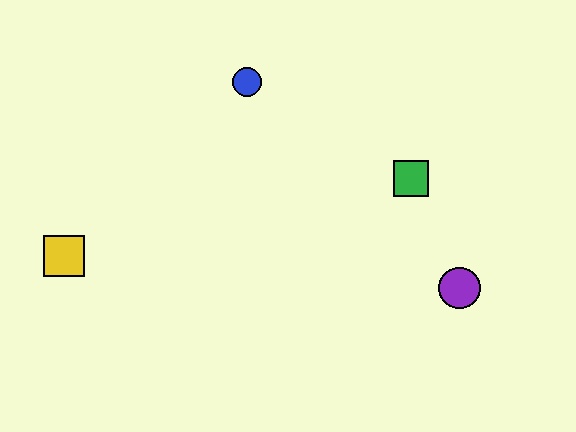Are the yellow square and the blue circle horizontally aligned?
No, the yellow square is at y≈256 and the blue circle is at y≈82.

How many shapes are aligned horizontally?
2 shapes (the red circle, the yellow square) are aligned horizontally.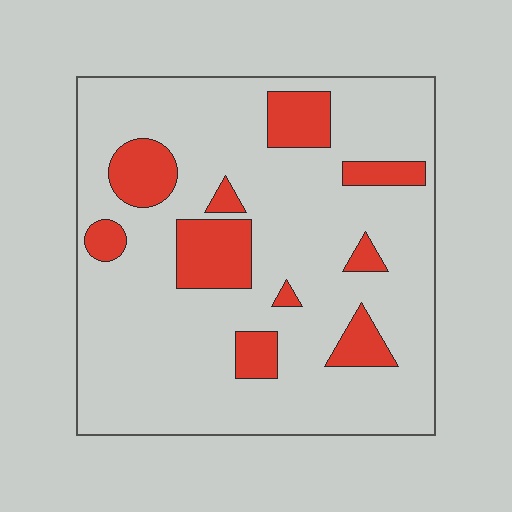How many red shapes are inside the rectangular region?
10.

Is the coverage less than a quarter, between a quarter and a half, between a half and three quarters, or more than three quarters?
Less than a quarter.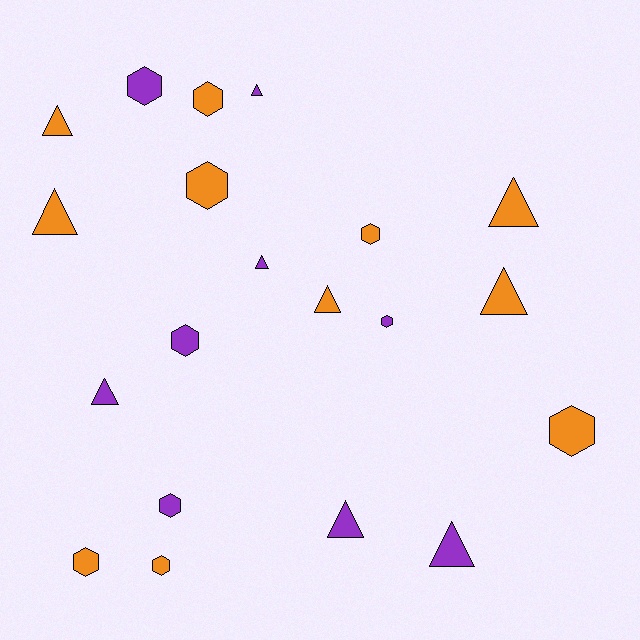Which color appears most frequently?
Orange, with 11 objects.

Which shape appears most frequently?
Hexagon, with 10 objects.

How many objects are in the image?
There are 20 objects.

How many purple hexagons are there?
There are 4 purple hexagons.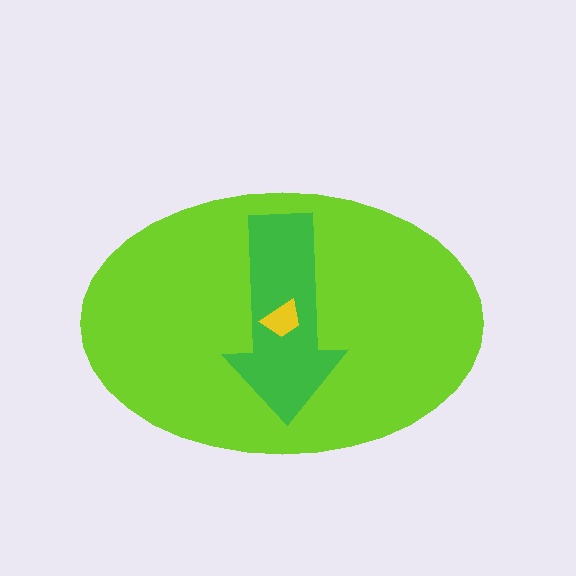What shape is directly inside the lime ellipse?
The green arrow.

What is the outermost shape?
The lime ellipse.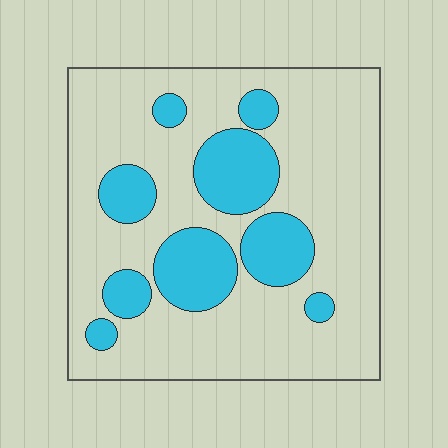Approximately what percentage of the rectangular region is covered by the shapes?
Approximately 25%.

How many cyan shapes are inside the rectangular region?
9.